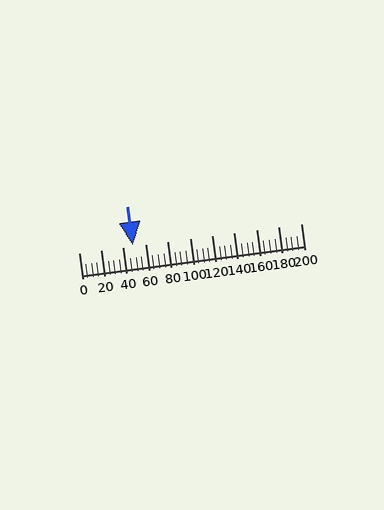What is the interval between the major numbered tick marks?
The major tick marks are spaced 20 units apart.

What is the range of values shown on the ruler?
The ruler shows values from 0 to 200.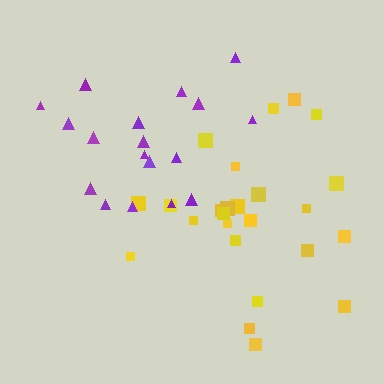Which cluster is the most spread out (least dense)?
Purple.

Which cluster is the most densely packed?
Yellow.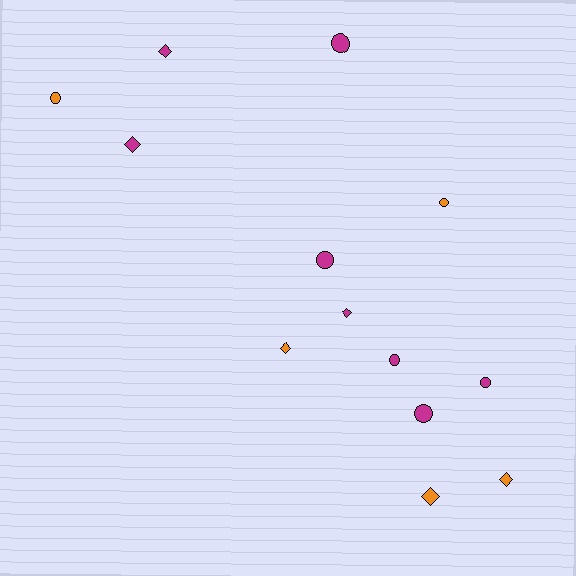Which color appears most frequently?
Magenta, with 8 objects.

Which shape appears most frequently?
Circle, with 7 objects.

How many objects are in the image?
There are 13 objects.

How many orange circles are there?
There are 2 orange circles.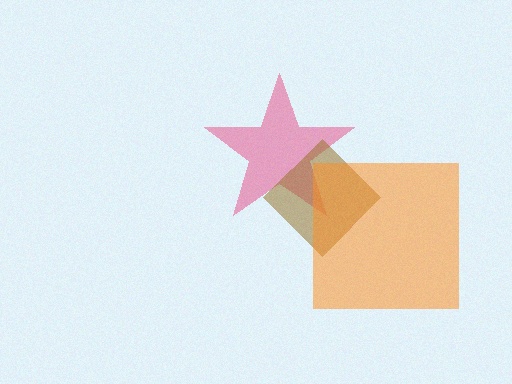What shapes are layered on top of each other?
The layered shapes are: a pink star, a brown diamond, an orange square.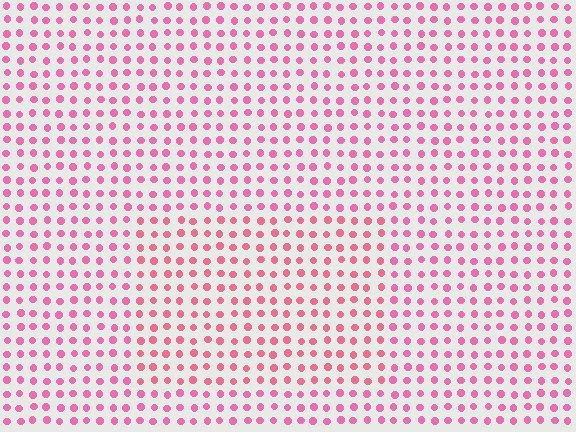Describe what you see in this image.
The image is filled with small pink elements in a uniform arrangement. A rectangle-shaped region is visible where the elements are tinted to a slightly different hue, forming a subtle color boundary.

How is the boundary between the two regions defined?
The boundary is defined purely by a slight shift in hue (about 15 degrees). Spacing, size, and orientation are identical on both sides.